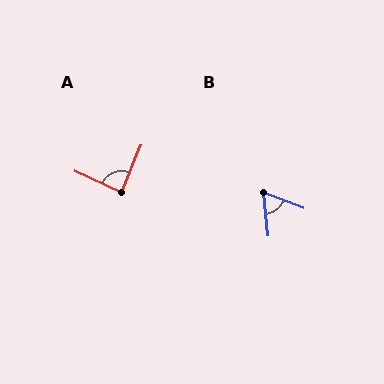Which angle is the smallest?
B, at approximately 63 degrees.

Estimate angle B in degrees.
Approximately 63 degrees.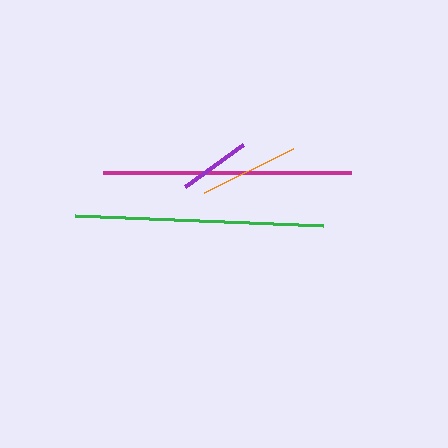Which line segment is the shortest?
The purple line is the shortest at approximately 72 pixels.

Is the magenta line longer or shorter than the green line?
The green line is longer than the magenta line.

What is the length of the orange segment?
The orange segment is approximately 98 pixels long.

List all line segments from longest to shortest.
From longest to shortest: green, magenta, orange, purple.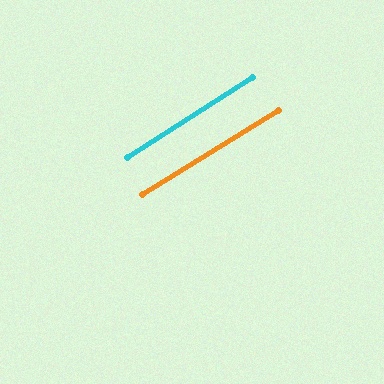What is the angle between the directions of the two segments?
Approximately 1 degree.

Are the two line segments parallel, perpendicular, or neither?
Parallel — their directions differ by only 0.7°.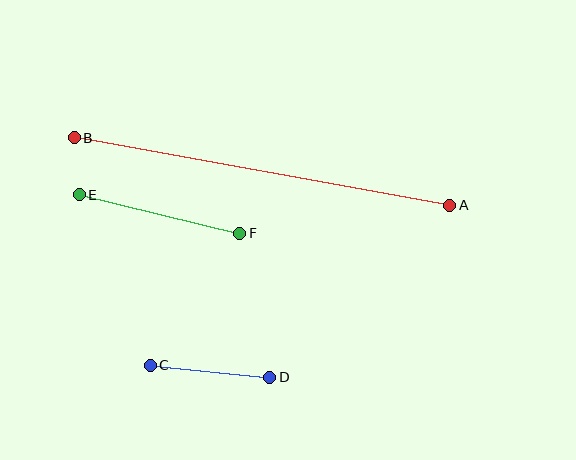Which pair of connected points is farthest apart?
Points A and B are farthest apart.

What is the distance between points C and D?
The distance is approximately 120 pixels.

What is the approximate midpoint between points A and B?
The midpoint is at approximately (262, 171) pixels.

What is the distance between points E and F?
The distance is approximately 165 pixels.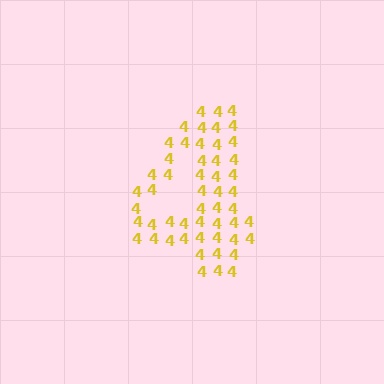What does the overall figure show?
The overall figure shows the digit 4.